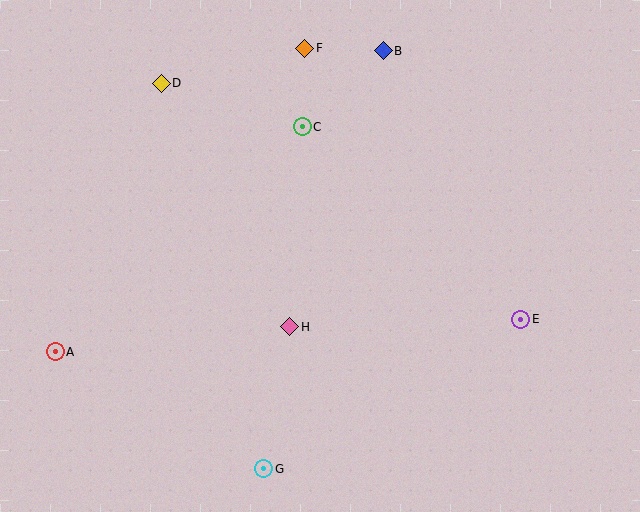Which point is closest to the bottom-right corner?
Point E is closest to the bottom-right corner.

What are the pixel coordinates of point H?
Point H is at (290, 327).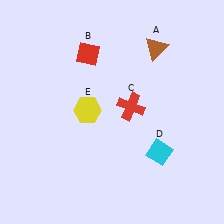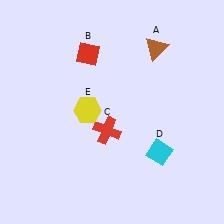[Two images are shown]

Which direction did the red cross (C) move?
The red cross (C) moved left.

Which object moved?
The red cross (C) moved left.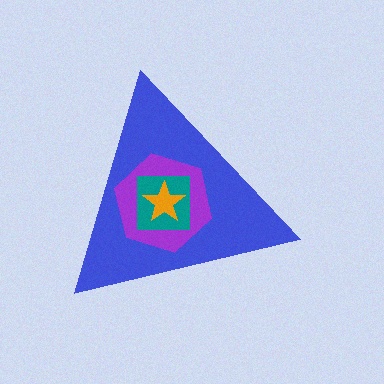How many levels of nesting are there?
4.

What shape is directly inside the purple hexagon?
The teal square.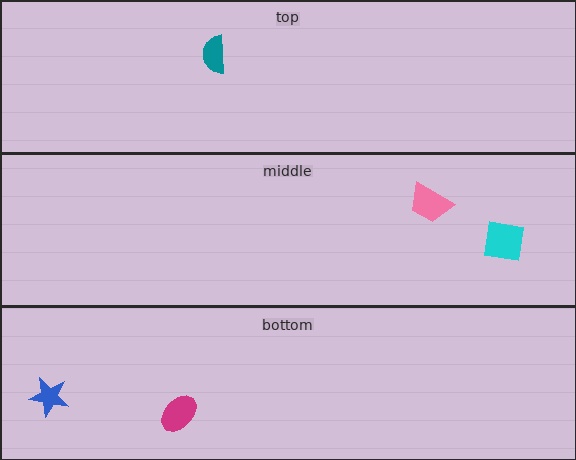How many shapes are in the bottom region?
2.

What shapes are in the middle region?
The pink trapezoid, the cyan square.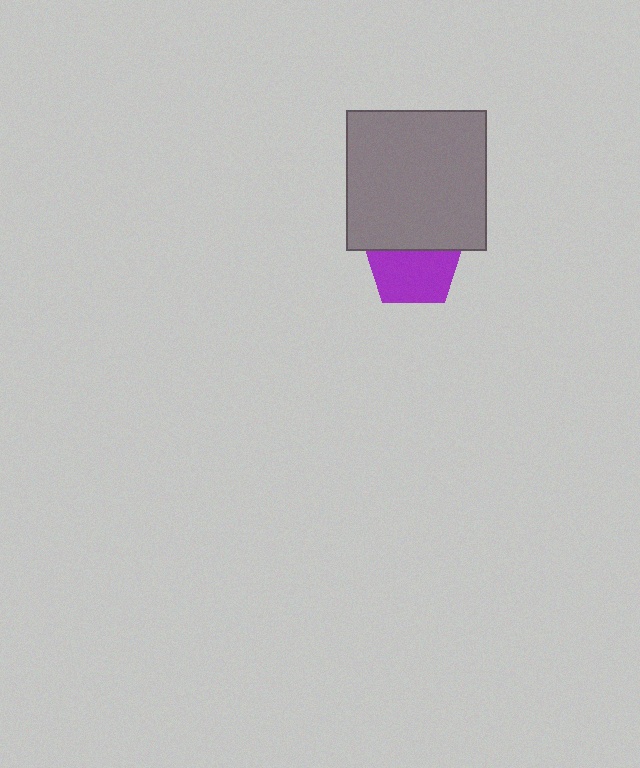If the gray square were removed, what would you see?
You would see the complete purple pentagon.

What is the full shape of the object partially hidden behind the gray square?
The partially hidden object is a purple pentagon.